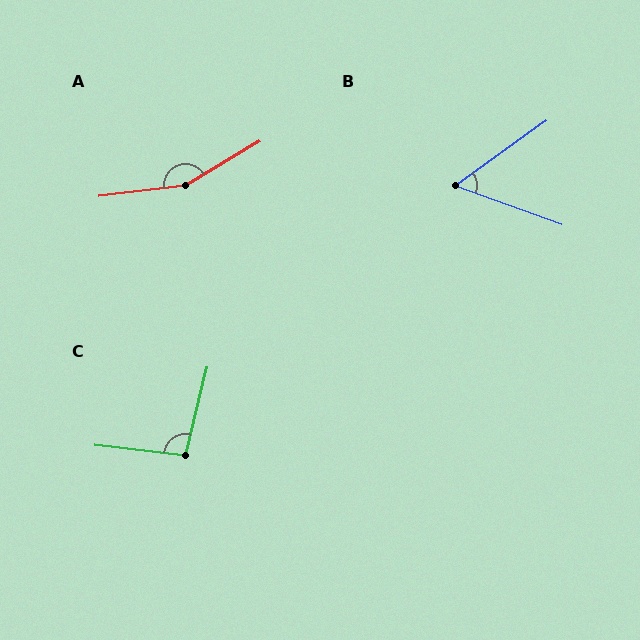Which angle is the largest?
A, at approximately 156 degrees.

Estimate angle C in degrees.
Approximately 97 degrees.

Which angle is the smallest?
B, at approximately 55 degrees.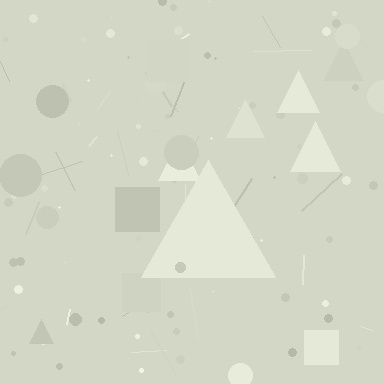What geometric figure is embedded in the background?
A triangle is embedded in the background.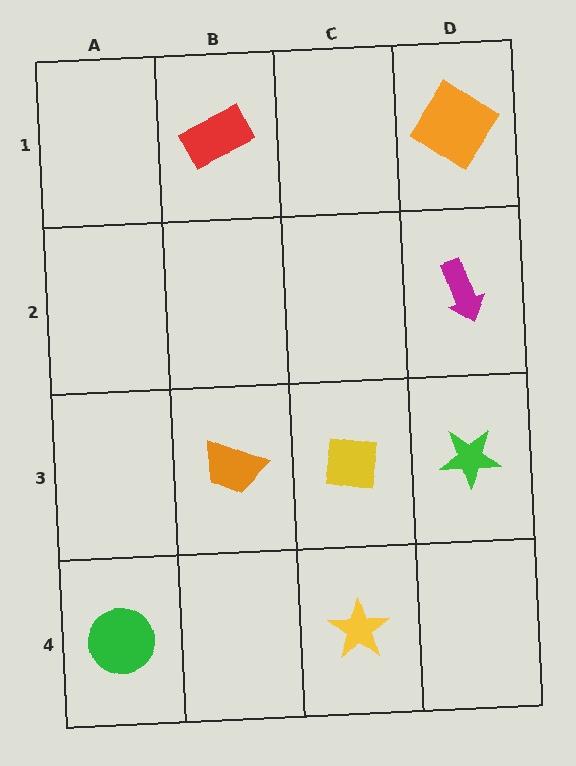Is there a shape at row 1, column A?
No, that cell is empty.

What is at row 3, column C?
A yellow square.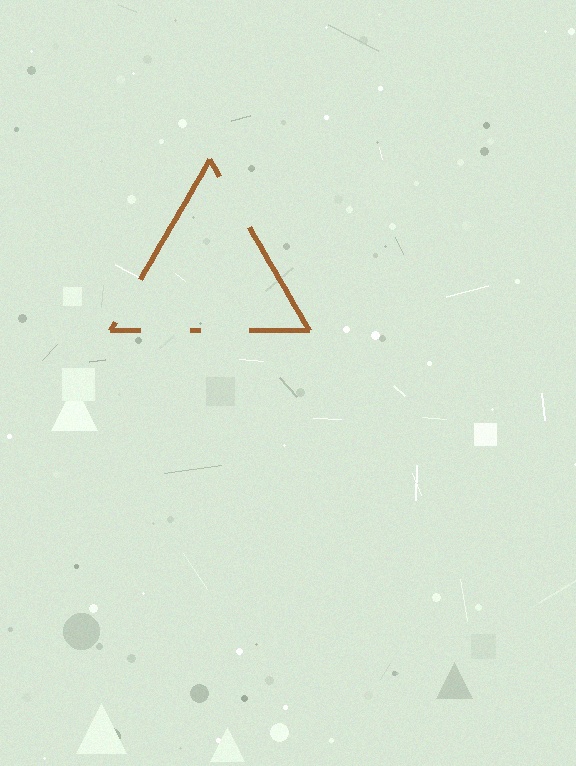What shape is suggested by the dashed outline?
The dashed outline suggests a triangle.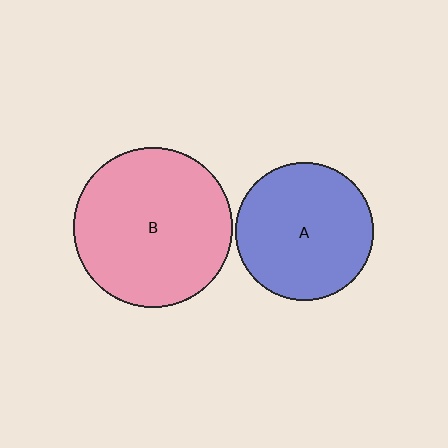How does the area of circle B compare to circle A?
Approximately 1.3 times.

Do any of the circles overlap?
No, none of the circles overlap.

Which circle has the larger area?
Circle B (pink).